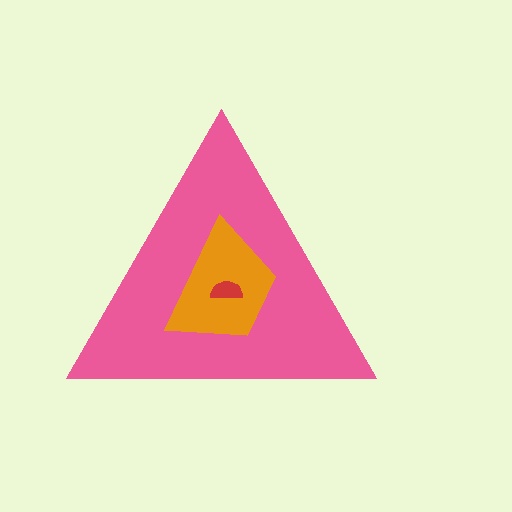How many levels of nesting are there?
3.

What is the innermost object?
The red semicircle.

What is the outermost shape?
The pink triangle.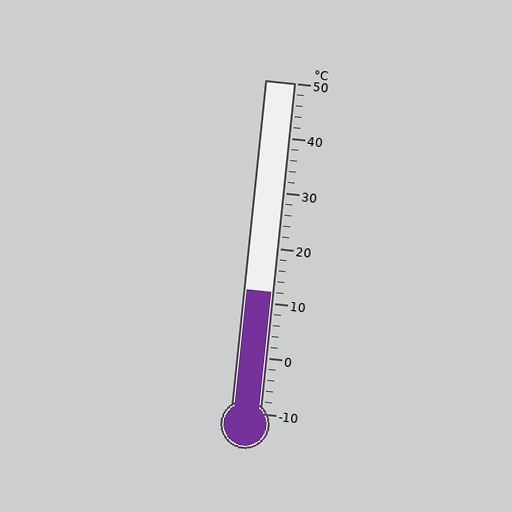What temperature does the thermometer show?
The thermometer shows approximately 12°C.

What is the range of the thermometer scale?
The thermometer scale ranges from -10°C to 50°C.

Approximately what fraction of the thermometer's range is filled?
The thermometer is filled to approximately 35% of its range.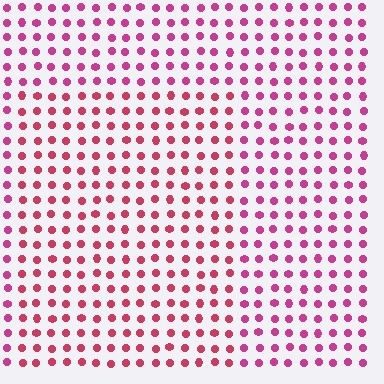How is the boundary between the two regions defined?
The boundary is defined purely by a slight shift in hue (about 22 degrees). Spacing, size, and orientation are identical on both sides.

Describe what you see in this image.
The image is filled with small magenta elements in a uniform arrangement. A rectangle-shaped region is visible where the elements are tinted to a slightly different hue, forming a subtle color boundary.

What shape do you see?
I see a rectangle.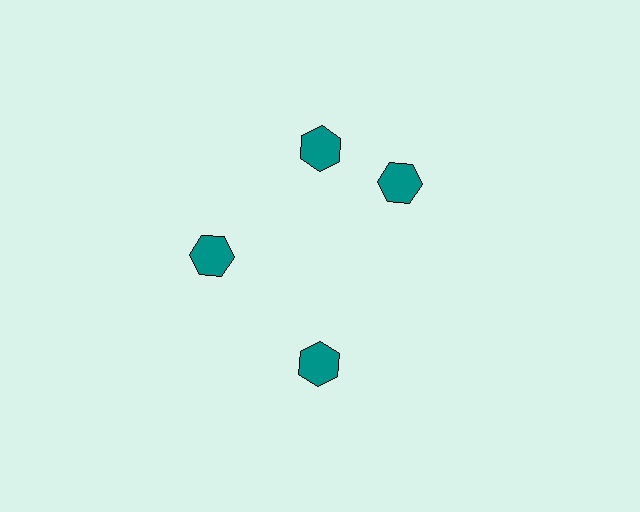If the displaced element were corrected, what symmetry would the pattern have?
It would have 4-fold rotational symmetry — the pattern would map onto itself every 90 degrees.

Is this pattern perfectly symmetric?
No. The 4 teal hexagons are arranged in a ring, but one element near the 3 o'clock position is rotated out of alignment along the ring, breaking the 4-fold rotational symmetry.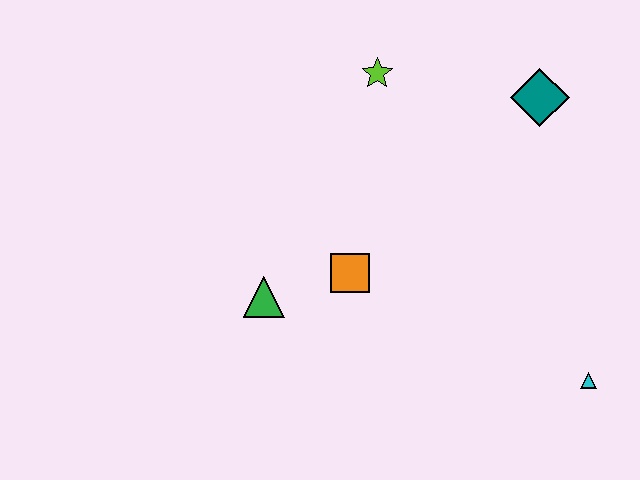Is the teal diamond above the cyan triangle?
Yes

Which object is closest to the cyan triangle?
The orange square is closest to the cyan triangle.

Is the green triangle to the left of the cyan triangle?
Yes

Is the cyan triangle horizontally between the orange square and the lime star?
No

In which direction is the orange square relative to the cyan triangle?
The orange square is to the left of the cyan triangle.